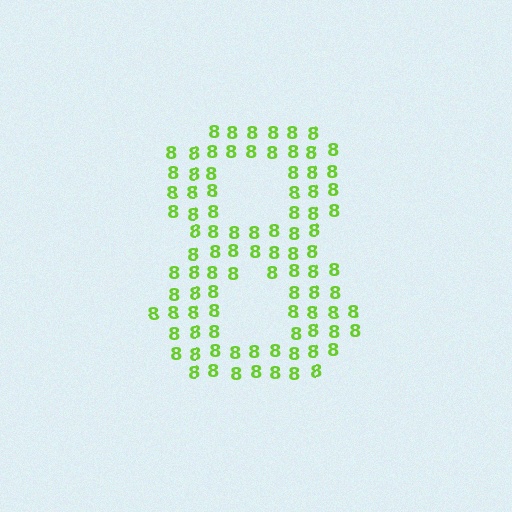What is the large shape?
The large shape is the digit 8.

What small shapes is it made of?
It is made of small digit 8's.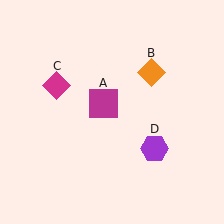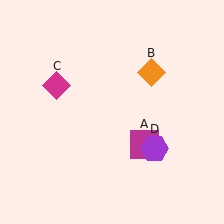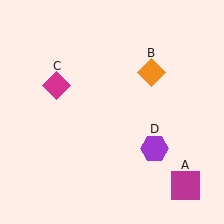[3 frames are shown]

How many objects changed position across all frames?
1 object changed position: magenta square (object A).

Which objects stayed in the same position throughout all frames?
Orange diamond (object B) and magenta diamond (object C) and purple hexagon (object D) remained stationary.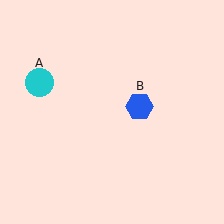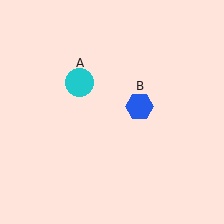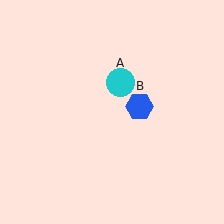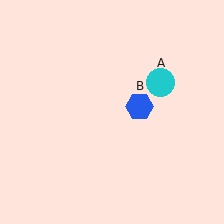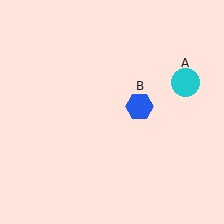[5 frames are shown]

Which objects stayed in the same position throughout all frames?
Blue hexagon (object B) remained stationary.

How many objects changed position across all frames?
1 object changed position: cyan circle (object A).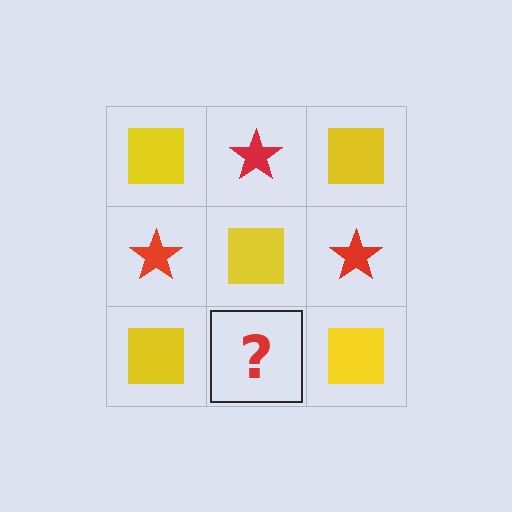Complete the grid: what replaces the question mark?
The question mark should be replaced with a red star.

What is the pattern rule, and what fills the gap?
The rule is that it alternates yellow square and red star in a checkerboard pattern. The gap should be filled with a red star.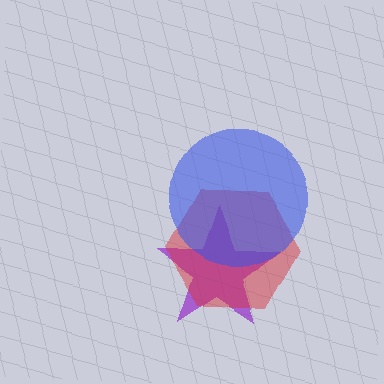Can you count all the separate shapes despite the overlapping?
Yes, there are 3 separate shapes.